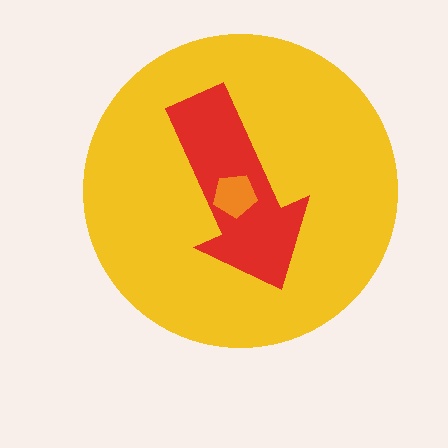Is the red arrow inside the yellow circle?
Yes.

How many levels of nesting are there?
3.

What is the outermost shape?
The yellow circle.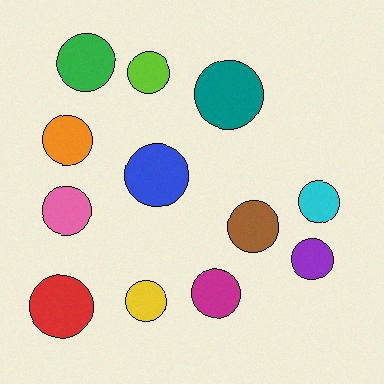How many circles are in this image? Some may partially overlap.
There are 12 circles.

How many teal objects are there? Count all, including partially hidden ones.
There is 1 teal object.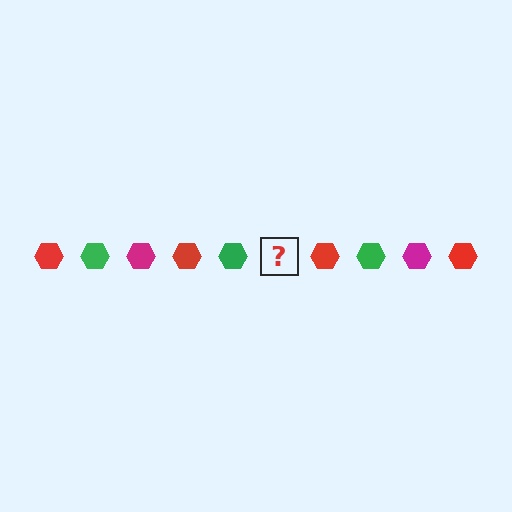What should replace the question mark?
The question mark should be replaced with a magenta hexagon.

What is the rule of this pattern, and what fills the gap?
The rule is that the pattern cycles through red, green, magenta hexagons. The gap should be filled with a magenta hexagon.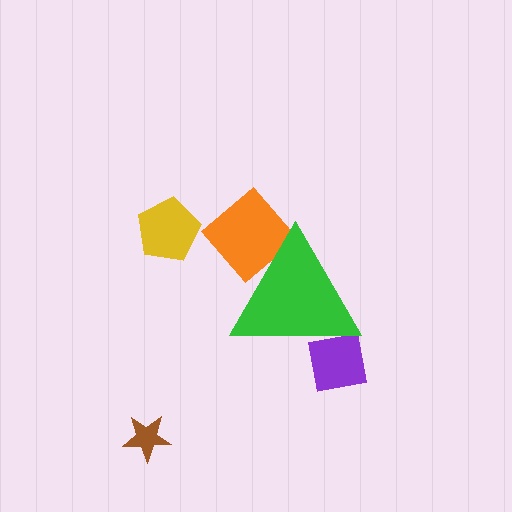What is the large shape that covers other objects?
A green triangle.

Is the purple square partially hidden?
Yes, the purple square is partially hidden behind the green triangle.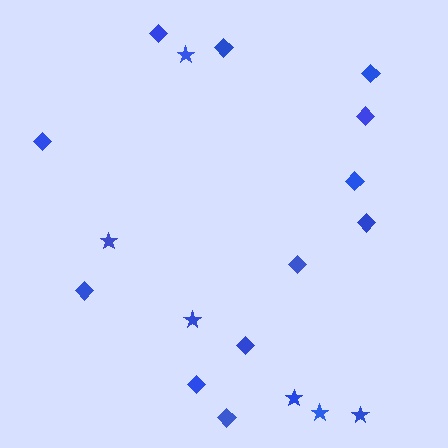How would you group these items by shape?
There are 2 groups: one group of diamonds (12) and one group of stars (6).